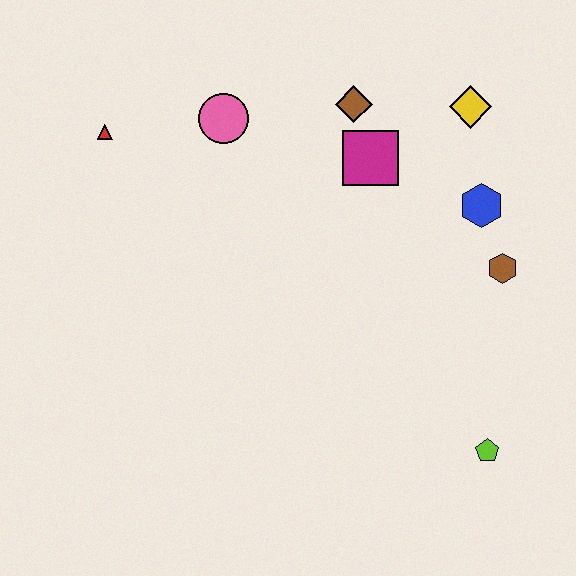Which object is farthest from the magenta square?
The lime pentagon is farthest from the magenta square.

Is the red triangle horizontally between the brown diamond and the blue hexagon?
No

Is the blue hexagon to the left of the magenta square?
No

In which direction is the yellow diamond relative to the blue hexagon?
The yellow diamond is above the blue hexagon.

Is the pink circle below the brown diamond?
Yes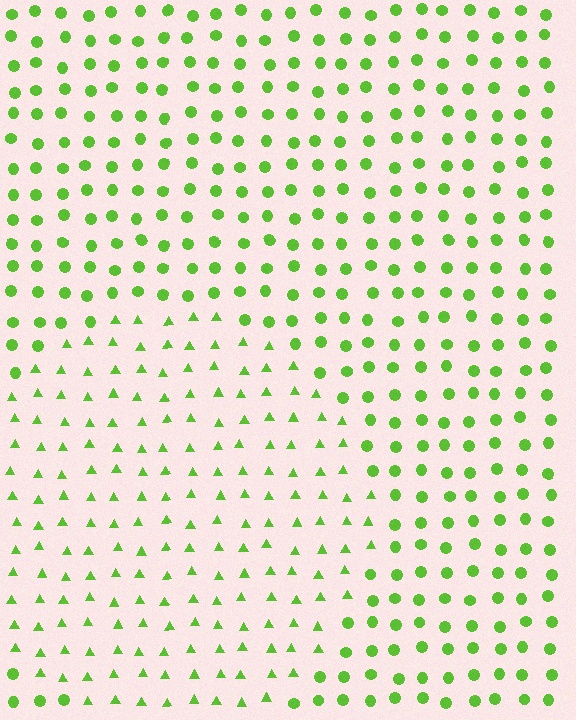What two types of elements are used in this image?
The image uses triangles inside the circle region and circles outside it.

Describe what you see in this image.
The image is filled with small lime elements arranged in a uniform grid. A circle-shaped region contains triangles, while the surrounding area contains circles. The boundary is defined purely by the change in element shape.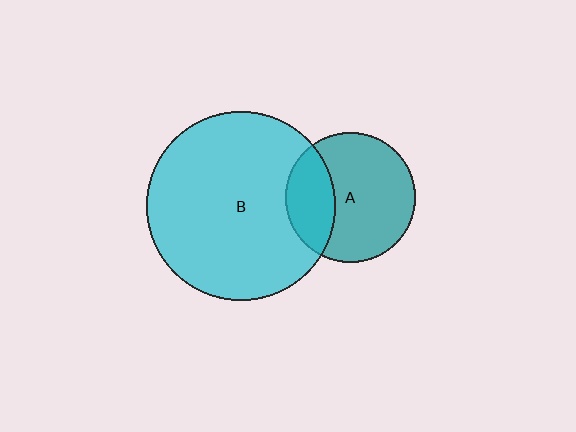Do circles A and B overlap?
Yes.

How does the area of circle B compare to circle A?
Approximately 2.1 times.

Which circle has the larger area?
Circle B (cyan).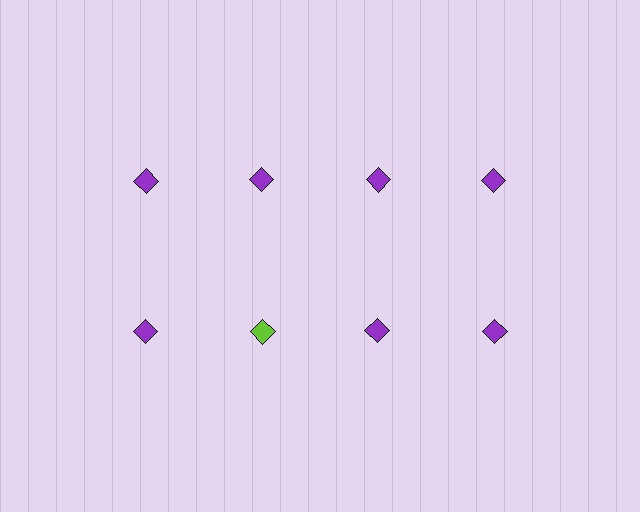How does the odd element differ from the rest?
It has a different color: lime instead of purple.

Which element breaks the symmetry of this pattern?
The lime diamond in the second row, second from left column breaks the symmetry. All other shapes are purple diamonds.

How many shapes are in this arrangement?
There are 8 shapes arranged in a grid pattern.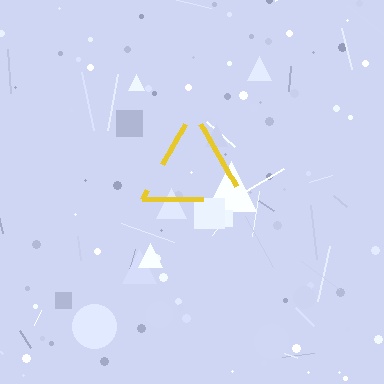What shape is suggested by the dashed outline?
The dashed outline suggests a triangle.